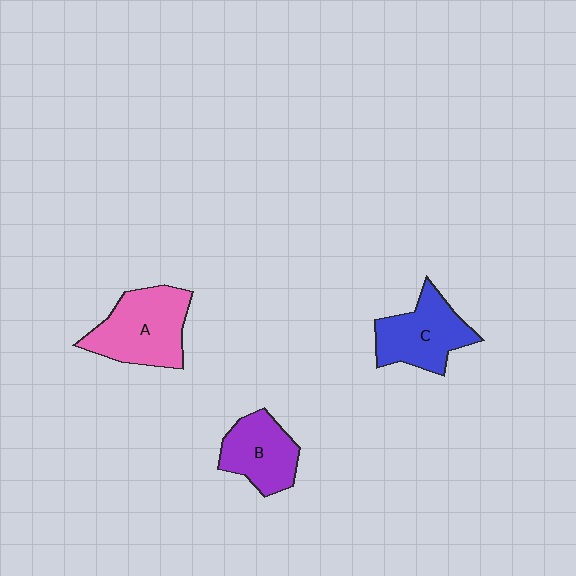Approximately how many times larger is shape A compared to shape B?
Approximately 1.4 times.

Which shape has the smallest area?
Shape B (purple).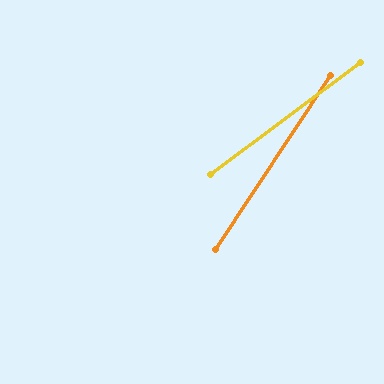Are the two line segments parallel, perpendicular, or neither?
Neither parallel nor perpendicular — they differ by about 20°.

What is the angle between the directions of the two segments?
Approximately 20 degrees.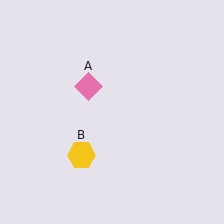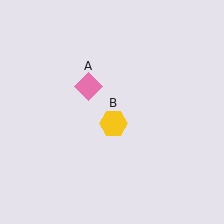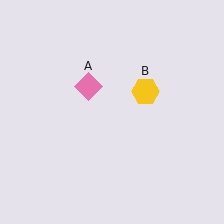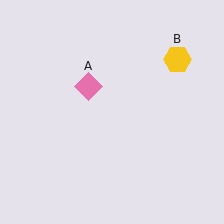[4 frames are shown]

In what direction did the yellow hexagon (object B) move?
The yellow hexagon (object B) moved up and to the right.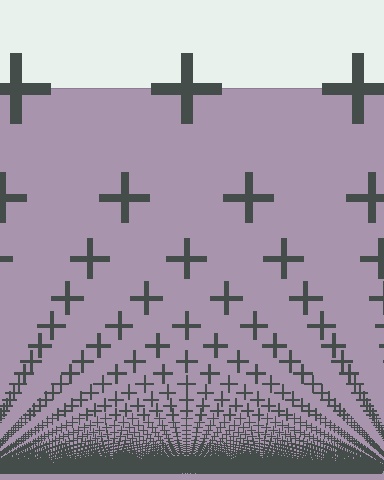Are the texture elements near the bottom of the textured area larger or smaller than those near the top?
Smaller. The gradient is inverted — elements near the bottom are smaller and denser.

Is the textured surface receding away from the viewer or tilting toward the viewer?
The surface appears to tilt toward the viewer. Texture elements get larger and sparser toward the top.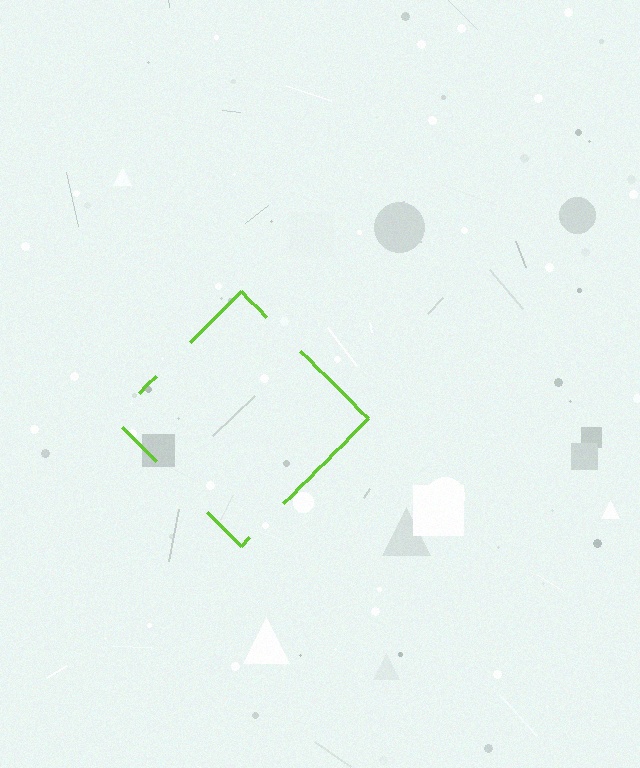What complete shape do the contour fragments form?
The contour fragments form a diamond.